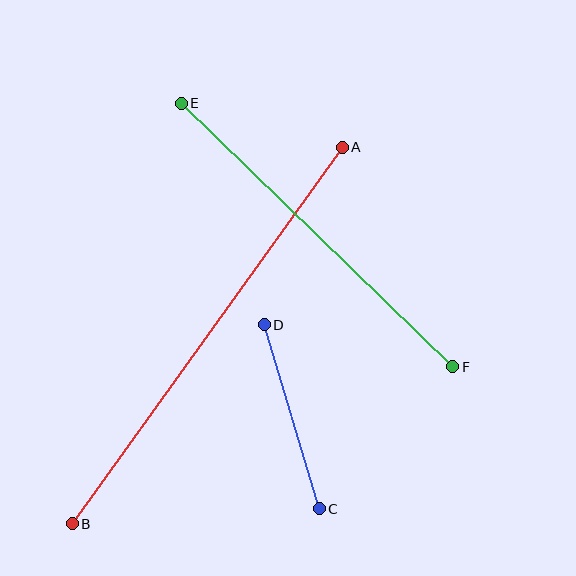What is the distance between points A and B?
The distance is approximately 463 pixels.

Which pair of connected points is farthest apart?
Points A and B are farthest apart.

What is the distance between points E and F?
The distance is approximately 379 pixels.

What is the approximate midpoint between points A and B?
The midpoint is at approximately (207, 335) pixels.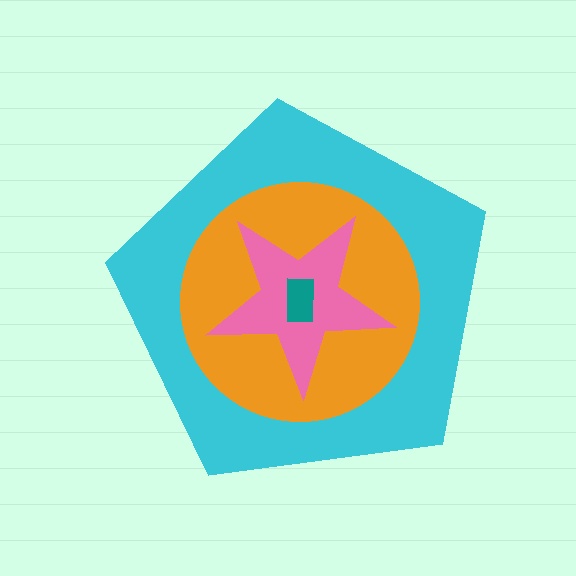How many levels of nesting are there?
4.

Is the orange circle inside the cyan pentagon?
Yes.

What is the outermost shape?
The cyan pentagon.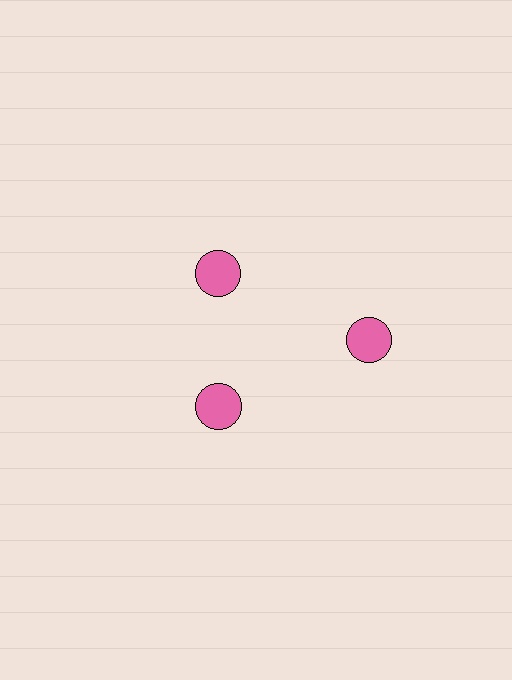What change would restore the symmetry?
The symmetry would be restored by moving it inward, back onto the ring so that all 3 circles sit at equal angles and equal distance from the center.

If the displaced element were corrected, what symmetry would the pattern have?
It would have 3-fold rotational symmetry — the pattern would map onto itself every 120 degrees.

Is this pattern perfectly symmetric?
No. The 3 pink circles are arranged in a ring, but one element near the 3 o'clock position is pushed outward from the center, breaking the 3-fold rotational symmetry.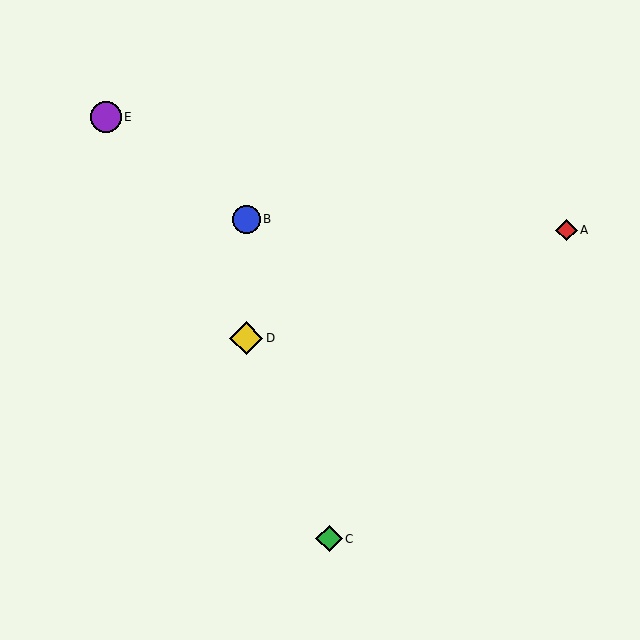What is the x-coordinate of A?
Object A is at x≈566.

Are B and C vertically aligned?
No, B is at x≈246 and C is at x≈329.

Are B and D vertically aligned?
Yes, both are at x≈246.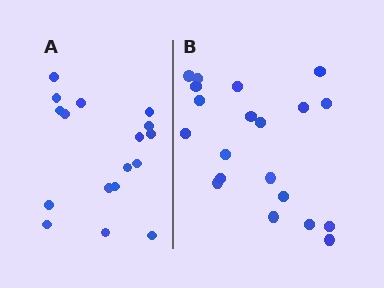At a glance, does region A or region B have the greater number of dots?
Region B (the right region) has more dots.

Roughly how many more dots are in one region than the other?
Region B has just a few more — roughly 2 or 3 more dots than region A.